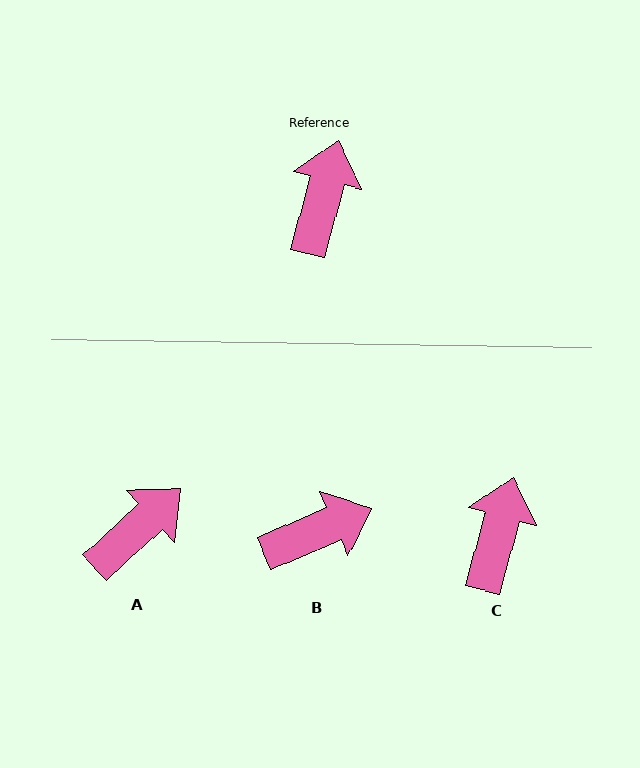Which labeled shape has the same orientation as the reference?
C.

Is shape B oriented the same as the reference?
No, it is off by about 51 degrees.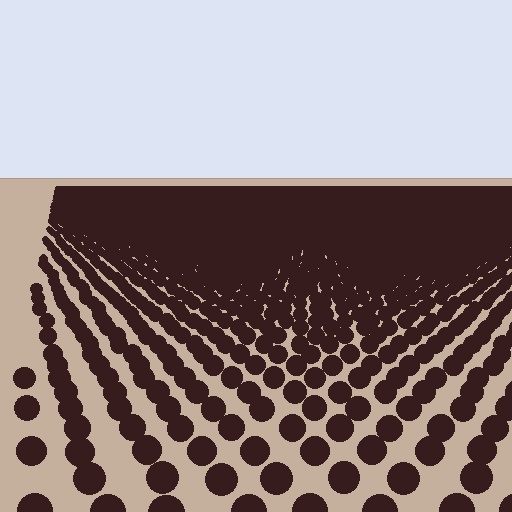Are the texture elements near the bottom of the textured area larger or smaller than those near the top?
Larger. Near the bottom, elements are closer to the viewer and appear at a bigger on-screen size.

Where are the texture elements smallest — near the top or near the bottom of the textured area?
Near the top.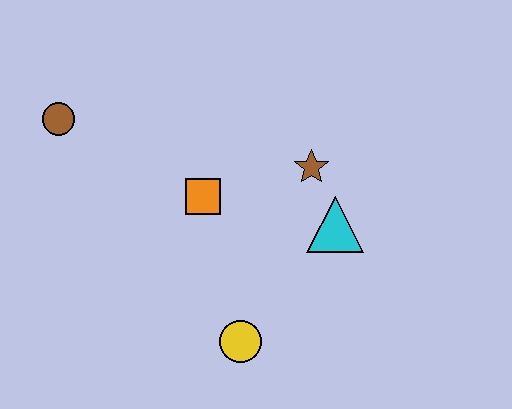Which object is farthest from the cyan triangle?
The brown circle is farthest from the cyan triangle.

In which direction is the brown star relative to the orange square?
The brown star is to the right of the orange square.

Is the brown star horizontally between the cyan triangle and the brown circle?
Yes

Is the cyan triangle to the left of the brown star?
No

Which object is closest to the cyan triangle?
The brown star is closest to the cyan triangle.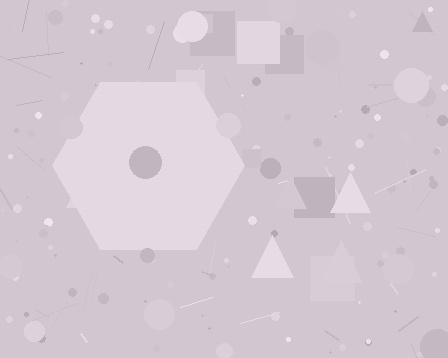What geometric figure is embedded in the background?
A hexagon is embedded in the background.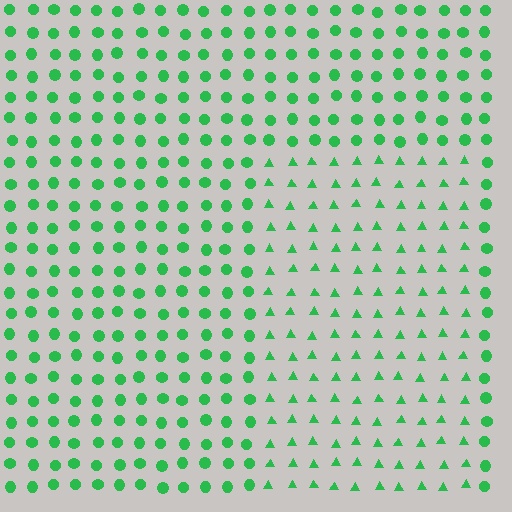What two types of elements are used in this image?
The image uses triangles inside the rectangle region and circles outside it.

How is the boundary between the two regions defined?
The boundary is defined by a change in element shape: triangles inside vs. circles outside. All elements share the same color and spacing.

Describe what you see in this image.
The image is filled with small green elements arranged in a uniform grid. A rectangle-shaped region contains triangles, while the surrounding area contains circles. The boundary is defined purely by the change in element shape.